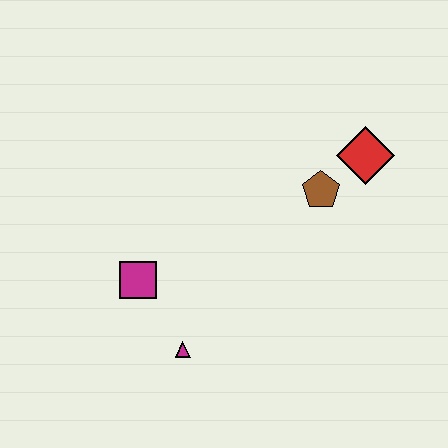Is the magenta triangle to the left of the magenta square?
No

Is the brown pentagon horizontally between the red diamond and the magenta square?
Yes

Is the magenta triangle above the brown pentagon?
No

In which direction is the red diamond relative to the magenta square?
The red diamond is to the right of the magenta square.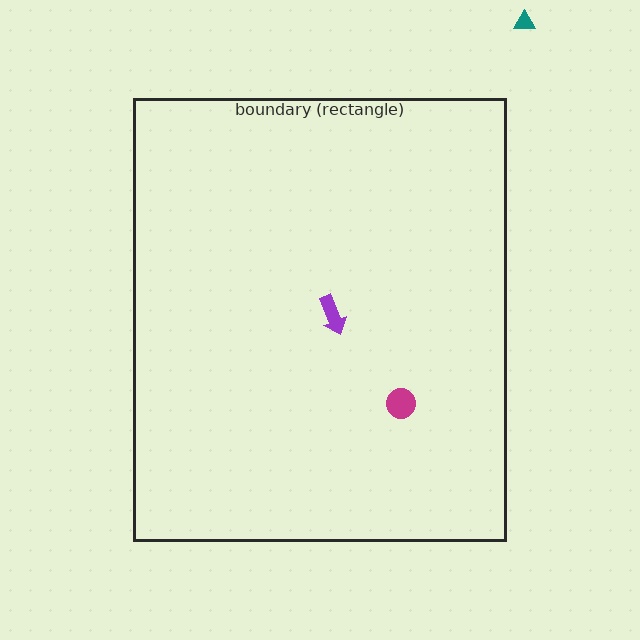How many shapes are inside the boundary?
2 inside, 1 outside.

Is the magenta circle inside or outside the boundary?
Inside.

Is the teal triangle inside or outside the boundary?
Outside.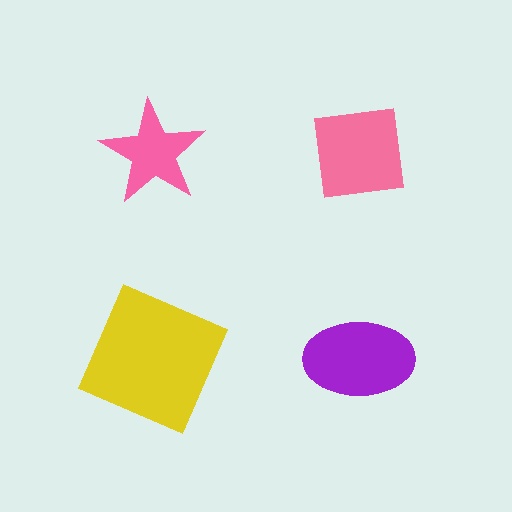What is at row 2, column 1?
A yellow square.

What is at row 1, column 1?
A pink star.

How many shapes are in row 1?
2 shapes.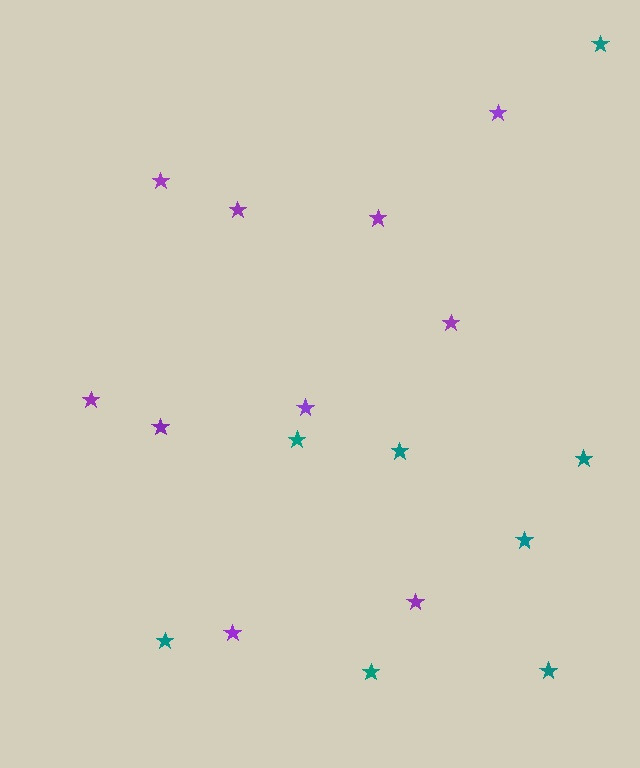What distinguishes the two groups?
There are 2 groups: one group of purple stars (10) and one group of teal stars (8).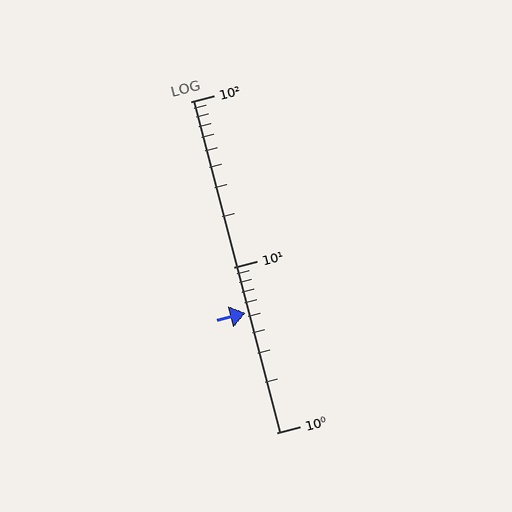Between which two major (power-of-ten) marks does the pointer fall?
The pointer is between 1 and 10.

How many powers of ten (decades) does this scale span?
The scale spans 2 decades, from 1 to 100.